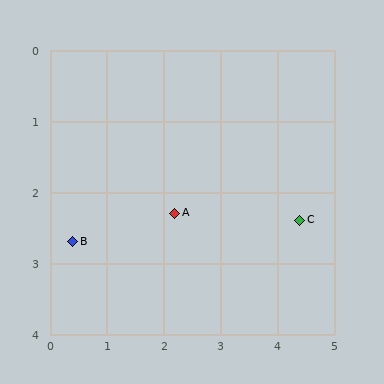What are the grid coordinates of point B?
Point B is at approximately (0.4, 2.7).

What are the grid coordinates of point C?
Point C is at approximately (4.4, 2.4).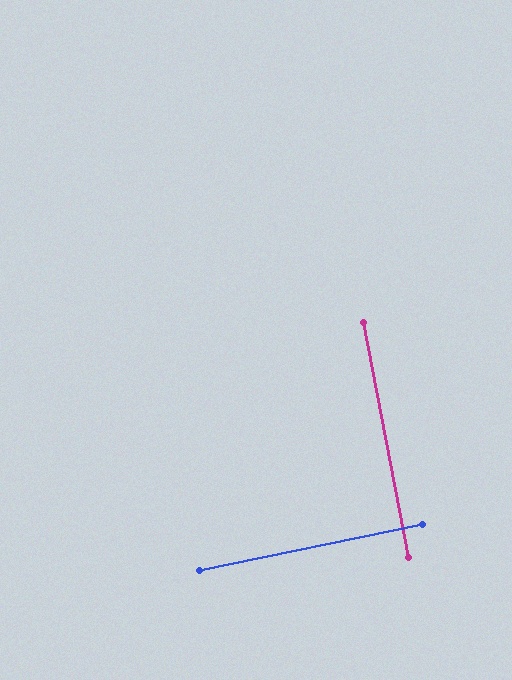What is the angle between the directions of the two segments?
Approximately 89 degrees.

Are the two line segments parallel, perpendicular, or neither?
Perpendicular — they meet at approximately 89°.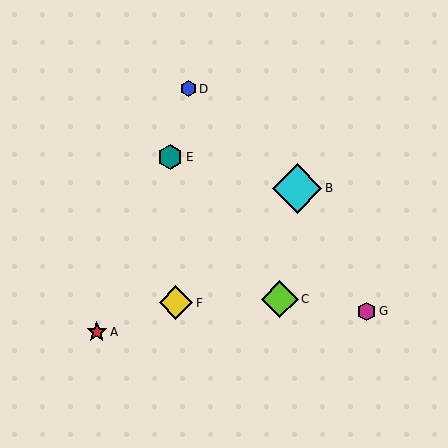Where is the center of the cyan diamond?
The center of the cyan diamond is at (297, 188).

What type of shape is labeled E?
Shape E is a teal hexagon.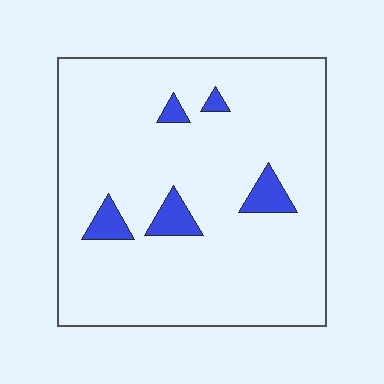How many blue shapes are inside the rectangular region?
5.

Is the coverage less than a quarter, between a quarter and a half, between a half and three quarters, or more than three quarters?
Less than a quarter.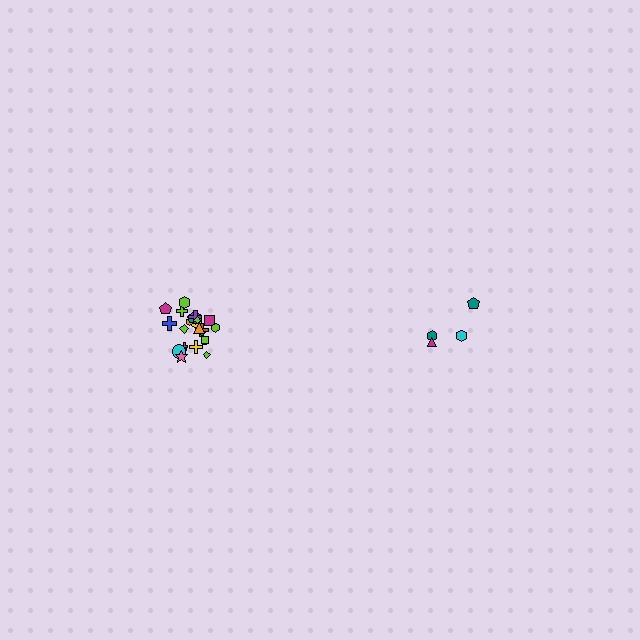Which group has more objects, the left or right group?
The left group.